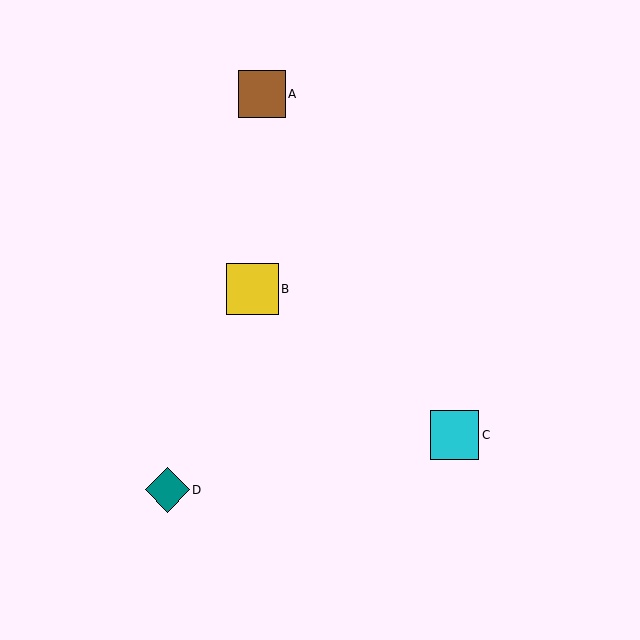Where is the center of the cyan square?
The center of the cyan square is at (454, 435).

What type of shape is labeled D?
Shape D is a teal diamond.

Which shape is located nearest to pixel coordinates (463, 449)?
The cyan square (labeled C) at (454, 435) is nearest to that location.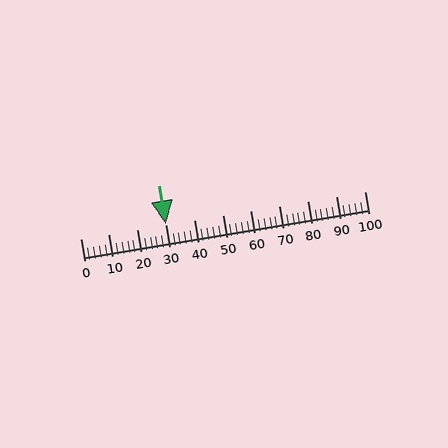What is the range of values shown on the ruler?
The ruler shows values from 0 to 100.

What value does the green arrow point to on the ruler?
The green arrow points to approximately 30.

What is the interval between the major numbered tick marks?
The major tick marks are spaced 10 units apart.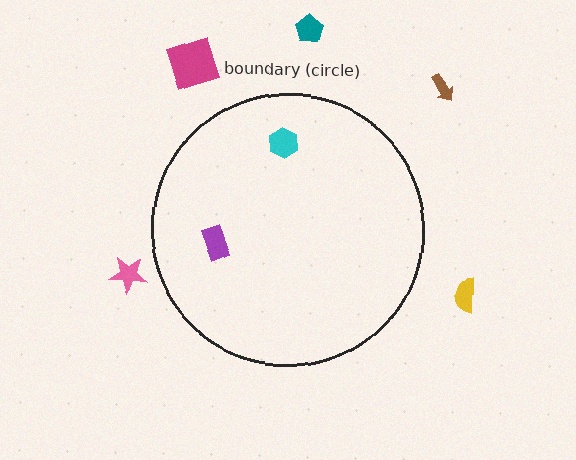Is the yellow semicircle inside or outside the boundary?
Outside.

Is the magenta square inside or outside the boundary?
Outside.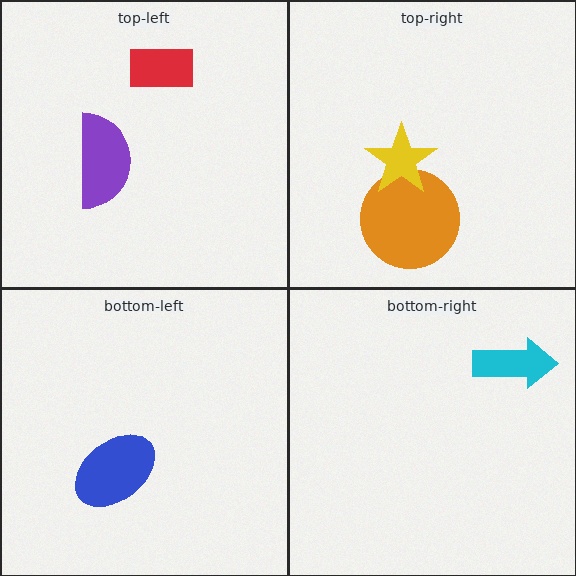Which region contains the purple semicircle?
The top-left region.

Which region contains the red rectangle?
The top-left region.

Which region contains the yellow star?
The top-right region.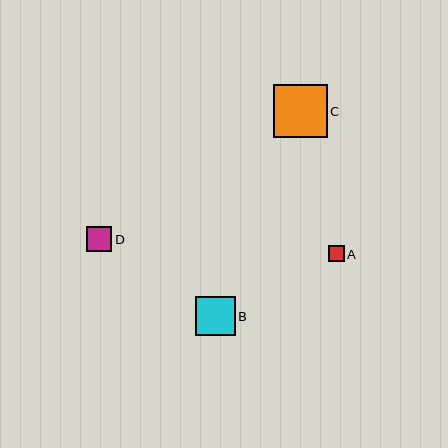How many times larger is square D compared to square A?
Square D is approximately 1.6 times the size of square A.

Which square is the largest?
Square C is the largest with a size of approximately 53 pixels.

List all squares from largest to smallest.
From largest to smallest: C, B, D, A.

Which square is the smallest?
Square A is the smallest with a size of approximately 16 pixels.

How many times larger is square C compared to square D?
Square C is approximately 2.1 times the size of square D.